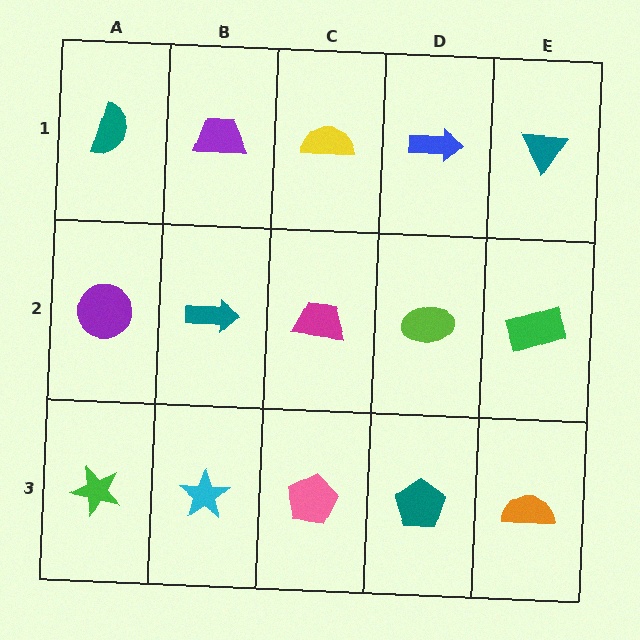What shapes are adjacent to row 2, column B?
A purple trapezoid (row 1, column B), a cyan star (row 3, column B), a purple circle (row 2, column A), a magenta trapezoid (row 2, column C).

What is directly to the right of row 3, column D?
An orange semicircle.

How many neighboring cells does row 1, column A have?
2.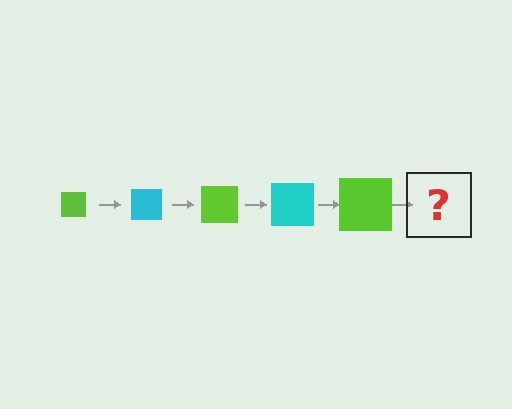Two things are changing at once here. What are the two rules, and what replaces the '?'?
The two rules are that the square grows larger each step and the color cycles through lime and cyan. The '?' should be a cyan square, larger than the previous one.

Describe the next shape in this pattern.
It should be a cyan square, larger than the previous one.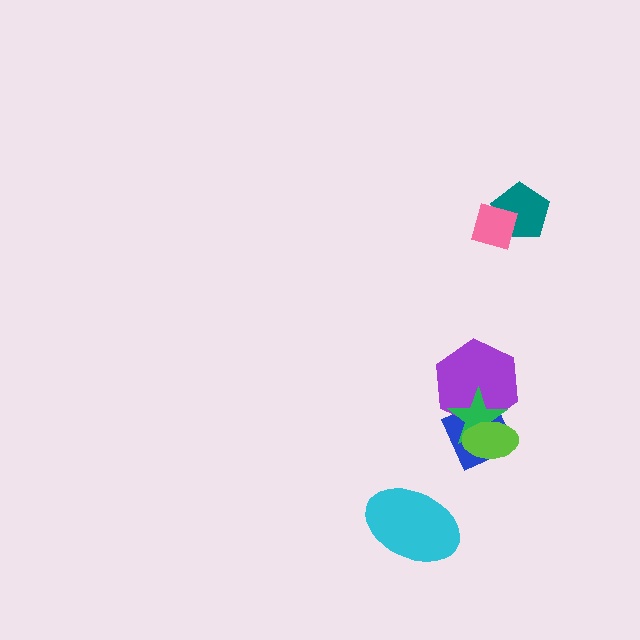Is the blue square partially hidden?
Yes, it is partially covered by another shape.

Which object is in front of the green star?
The lime ellipse is in front of the green star.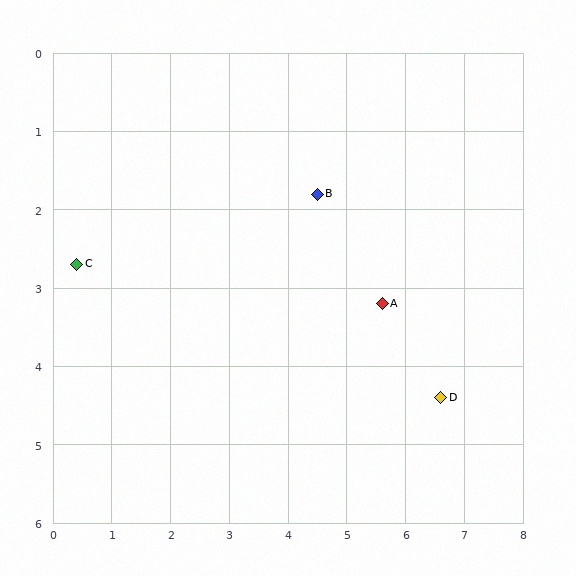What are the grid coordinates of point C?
Point C is at approximately (0.4, 2.7).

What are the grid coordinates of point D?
Point D is at approximately (6.6, 4.4).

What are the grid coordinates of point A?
Point A is at approximately (5.6, 3.2).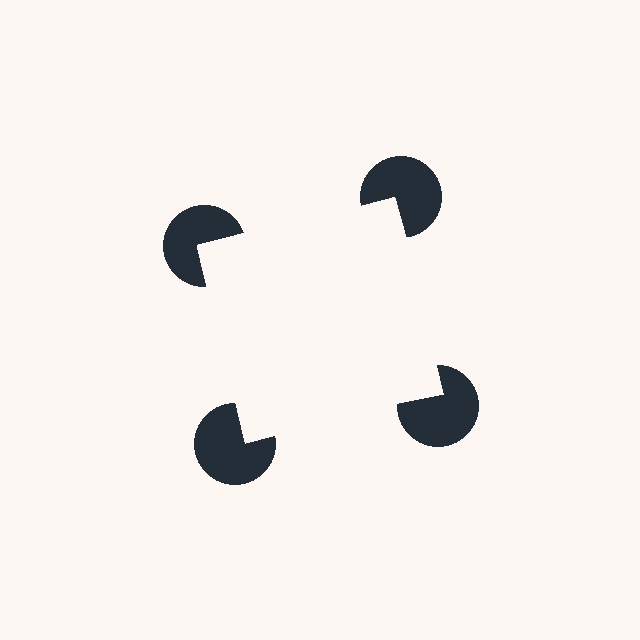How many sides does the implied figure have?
4 sides.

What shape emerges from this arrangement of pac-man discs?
An illusory square — its edges are inferred from the aligned wedge cuts in the pac-man discs, not physically drawn.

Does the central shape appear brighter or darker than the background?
It typically appears slightly brighter than the background, even though no actual brightness change is drawn.